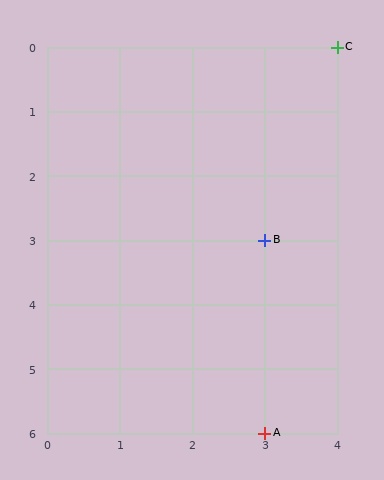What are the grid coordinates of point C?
Point C is at grid coordinates (4, 0).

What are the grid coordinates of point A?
Point A is at grid coordinates (3, 6).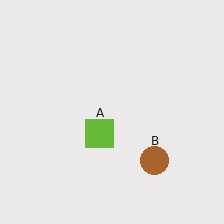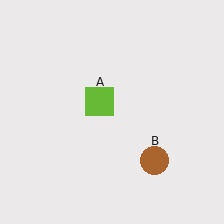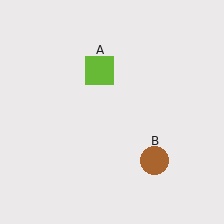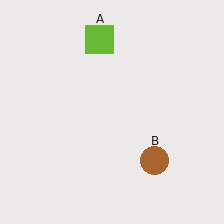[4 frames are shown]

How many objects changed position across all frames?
1 object changed position: lime square (object A).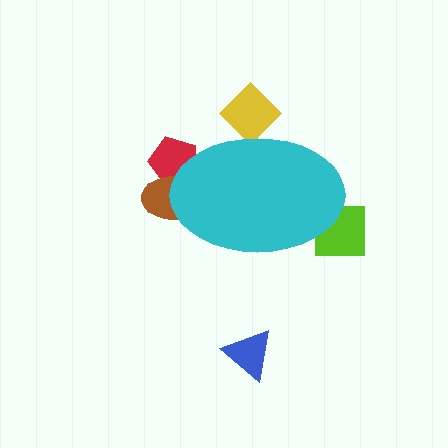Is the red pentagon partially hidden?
Yes, the red pentagon is partially hidden behind the cyan ellipse.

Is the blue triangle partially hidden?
No, the blue triangle is fully visible.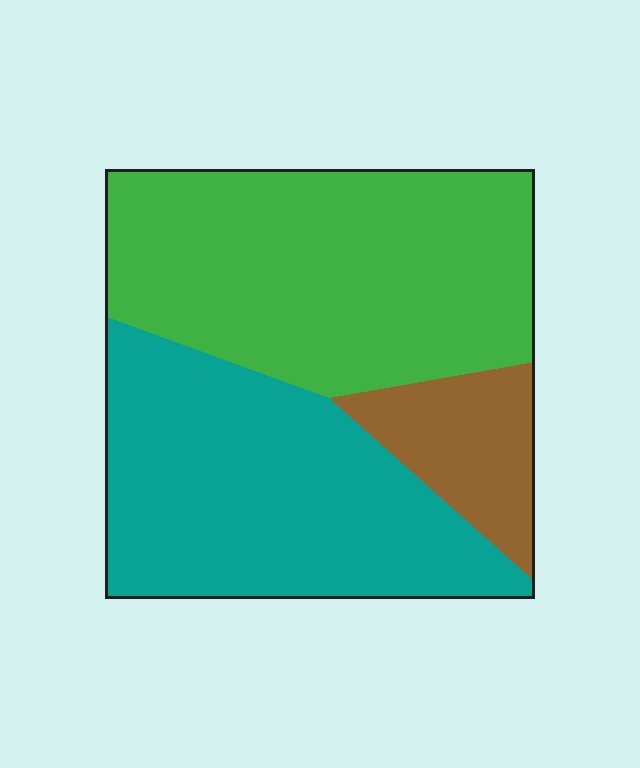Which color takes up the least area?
Brown, at roughly 10%.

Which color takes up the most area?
Green, at roughly 45%.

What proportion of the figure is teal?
Teal covers 41% of the figure.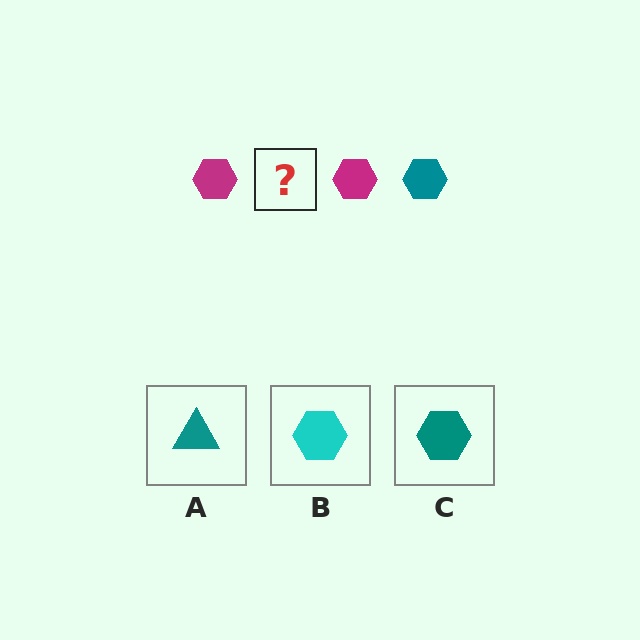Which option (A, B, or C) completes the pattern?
C.